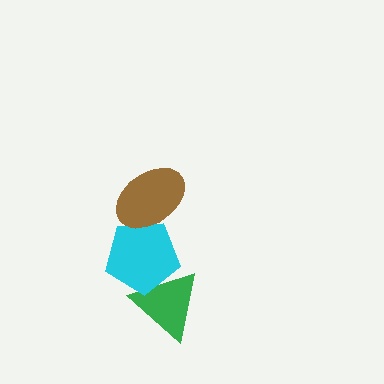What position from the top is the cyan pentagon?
The cyan pentagon is 2nd from the top.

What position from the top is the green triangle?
The green triangle is 3rd from the top.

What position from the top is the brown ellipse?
The brown ellipse is 1st from the top.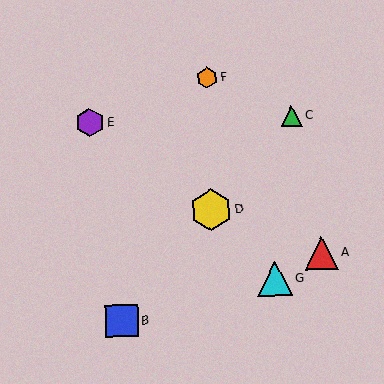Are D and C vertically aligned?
No, D is at x≈211 and C is at x≈292.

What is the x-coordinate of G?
Object G is at x≈275.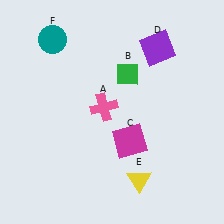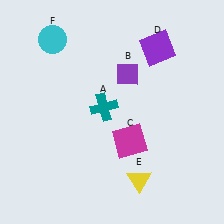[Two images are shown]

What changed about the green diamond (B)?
In Image 1, B is green. In Image 2, it changed to purple.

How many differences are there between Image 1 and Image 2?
There are 3 differences between the two images.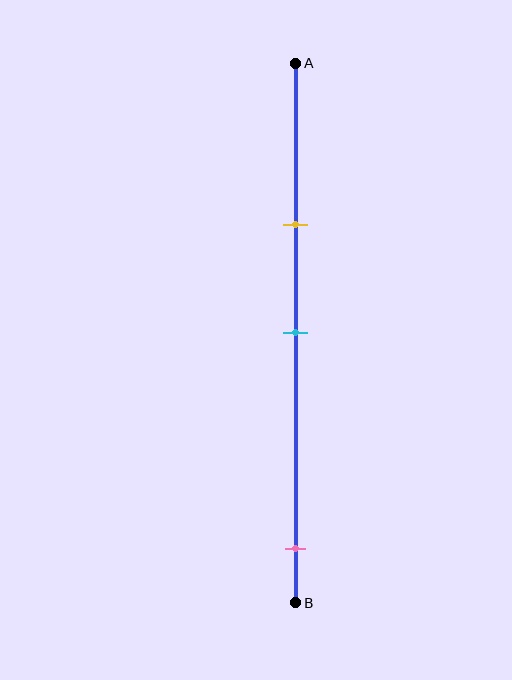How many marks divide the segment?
There are 3 marks dividing the segment.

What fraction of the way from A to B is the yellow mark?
The yellow mark is approximately 30% (0.3) of the way from A to B.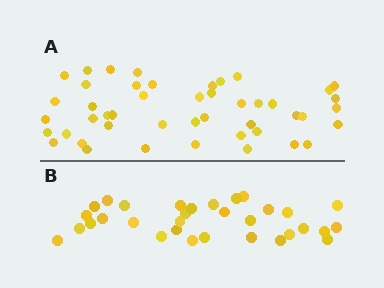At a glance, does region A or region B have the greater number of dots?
Region A (the top region) has more dots.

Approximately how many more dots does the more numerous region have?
Region A has approximately 15 more dots than region B.